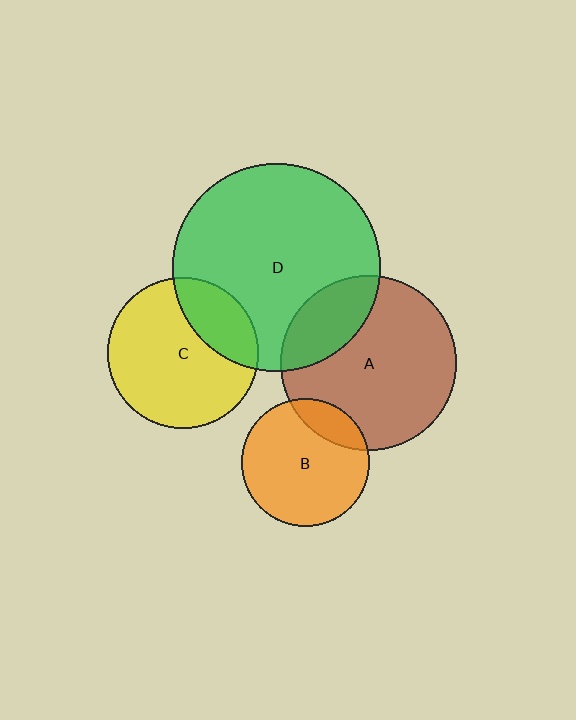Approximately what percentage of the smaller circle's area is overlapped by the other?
Approximately 25%.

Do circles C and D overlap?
Yes.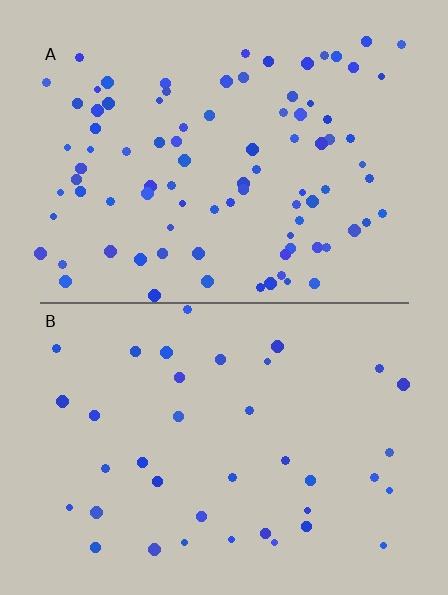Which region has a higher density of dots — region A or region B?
A (the top).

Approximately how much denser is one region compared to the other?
Approximately 2.4× — region A over region B.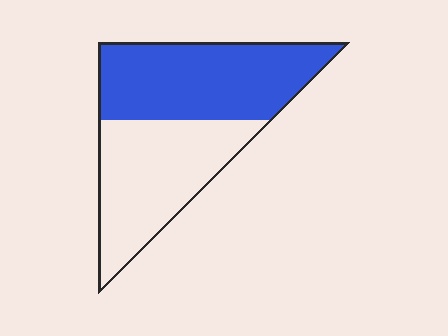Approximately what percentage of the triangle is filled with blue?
Approximately 50%.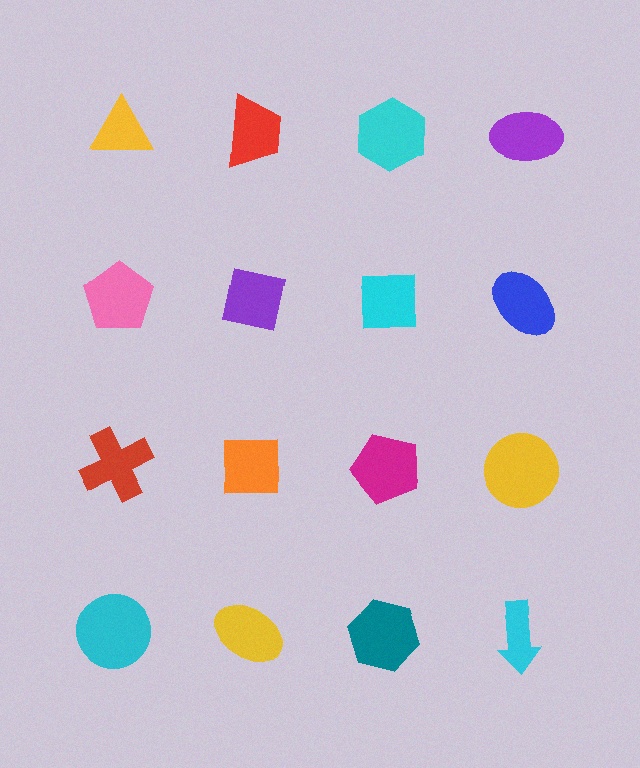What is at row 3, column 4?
A yellow circle.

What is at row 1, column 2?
A red trapezoid.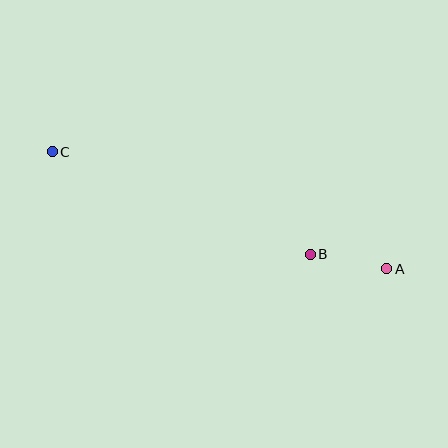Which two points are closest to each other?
Points A and B are closest to each other.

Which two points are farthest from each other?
Points A and C are farthest from each other.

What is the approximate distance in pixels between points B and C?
The distance between B and C is approximately 278 pixels.